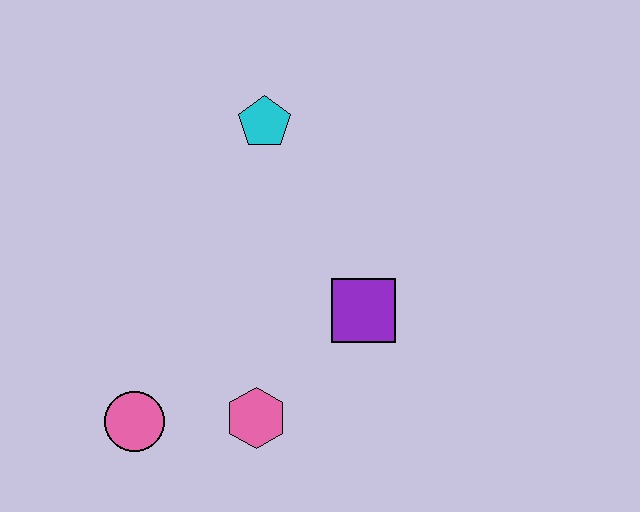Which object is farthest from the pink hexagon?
The cyan pentagon is farthest from the pink hexagon.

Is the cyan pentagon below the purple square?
No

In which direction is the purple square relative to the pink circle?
The purple square is to the right of the pink circle.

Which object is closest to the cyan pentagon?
The purple square is closest to the cyan pentagon.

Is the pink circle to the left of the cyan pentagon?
Yes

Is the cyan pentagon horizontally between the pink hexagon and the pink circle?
No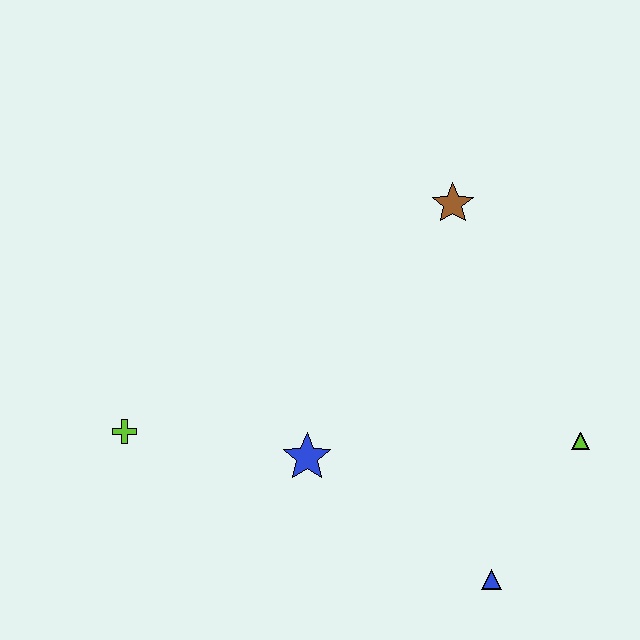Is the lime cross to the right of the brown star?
No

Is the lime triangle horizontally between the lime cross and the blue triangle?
No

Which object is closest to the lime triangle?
The blue triangle is closest to the lime triangle.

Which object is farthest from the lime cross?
The lime triangle is farthest from the lime cross.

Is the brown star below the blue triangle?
No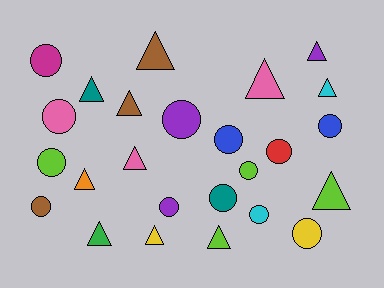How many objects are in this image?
There are 25 objects.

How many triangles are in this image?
There are 12 triangles.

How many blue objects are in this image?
There are 2 blue objects.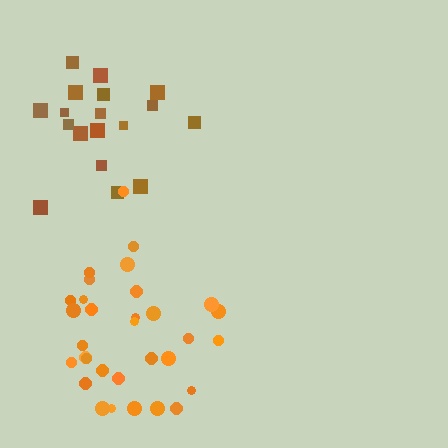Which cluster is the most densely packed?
Orange.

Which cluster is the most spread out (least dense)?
Brown.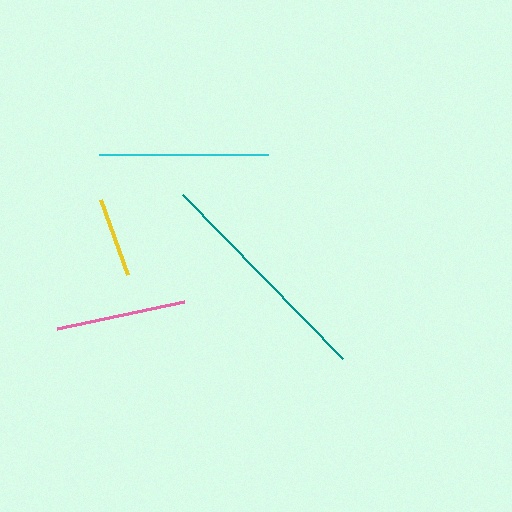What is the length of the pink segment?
The pink segment is approximately 130 pixels long.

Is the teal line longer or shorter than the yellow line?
The teal line is longer than the yellow line.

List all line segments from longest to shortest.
From longest to shortest: teal, cyan, pink, yellow.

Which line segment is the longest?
The teal line is the longest at approximately 229 pixels.